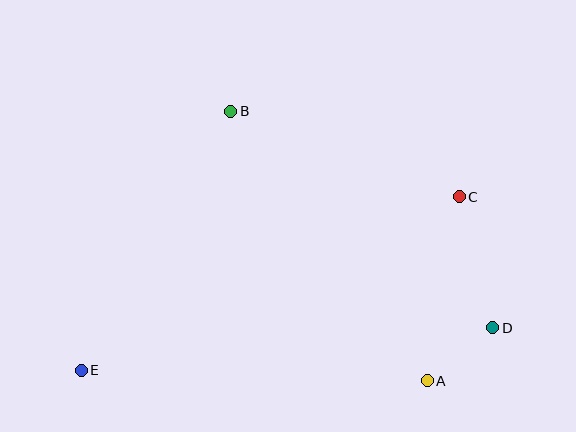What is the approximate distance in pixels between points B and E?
The distance between B and E is approximately 299 pixels.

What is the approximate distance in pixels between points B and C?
The distance between B and C is approximately 244 pixels.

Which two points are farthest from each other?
Points C and E are farthest from each other.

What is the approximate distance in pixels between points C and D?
The distance between C and D is approximately 135 pixels.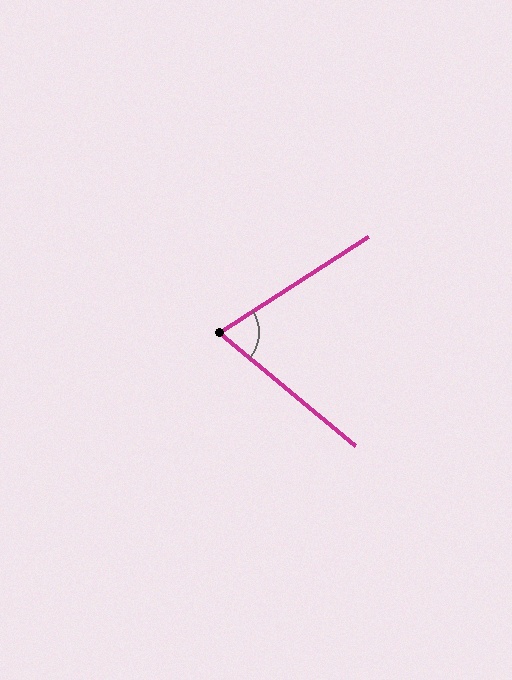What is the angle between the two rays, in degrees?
Approximately 73 degrees.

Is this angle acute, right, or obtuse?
It is acute.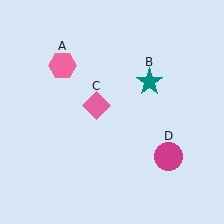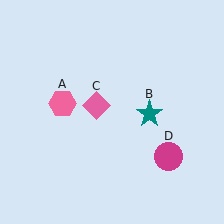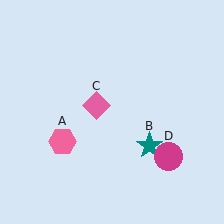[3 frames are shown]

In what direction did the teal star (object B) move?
The teal star (object B) moved down.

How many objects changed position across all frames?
2 objects changed position: pink hexagon (object A), teal star (object B).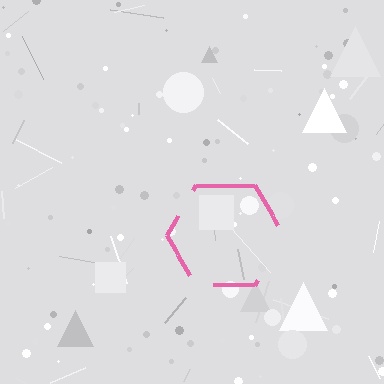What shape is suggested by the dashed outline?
The dashed outline suggests a hexagon.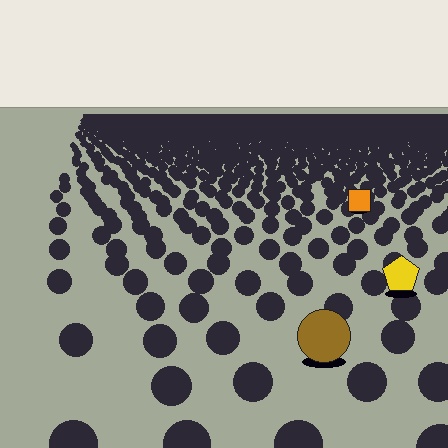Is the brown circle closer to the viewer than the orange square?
Yes. The brown circle is closer — you can tell from the texture gradient: the ground texture is coarser near it.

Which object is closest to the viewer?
The brown circle is closest. The texture marks near it are larger and more spread out.